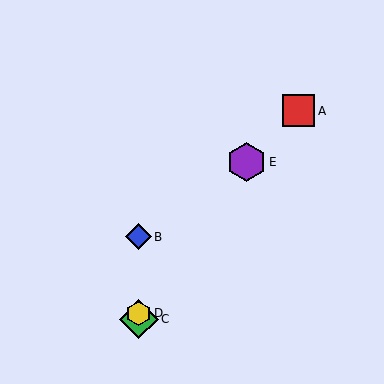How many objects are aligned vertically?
3 objects (B, C, D) are aligned vertically.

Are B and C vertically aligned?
Yes, both are at x≈139.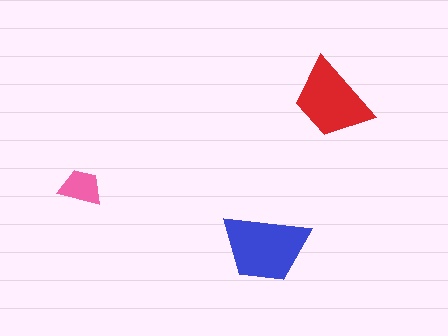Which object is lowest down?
The blue trapezoid is bottommost.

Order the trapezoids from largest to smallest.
the blue one, the red one, the pink one.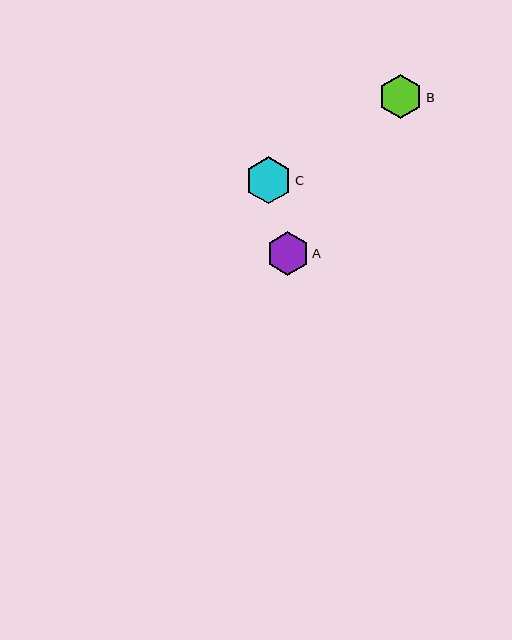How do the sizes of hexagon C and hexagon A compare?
Hexagon C and hexagon A are approximately the same size.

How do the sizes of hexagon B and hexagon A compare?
Hexagon B and hexagon A are approximately the same size.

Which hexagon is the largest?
Hexagon C is the largest with a size of approximately 47 pixels.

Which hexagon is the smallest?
Hexagon A is the smallest with a size of approximately 43 pixels.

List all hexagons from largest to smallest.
From largest to smallest: C, B, A.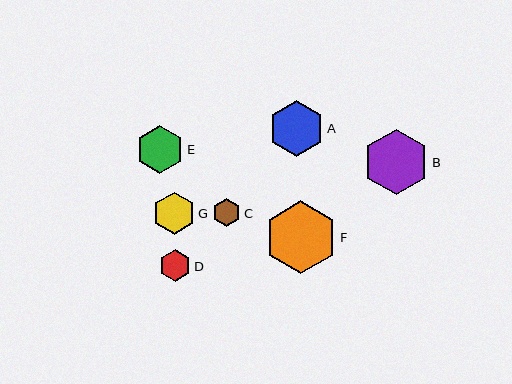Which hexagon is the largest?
Hexagon F is the largest with a size of approximately 72 pixels.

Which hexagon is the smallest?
Hexagon C is the smallest with a size of approximately 28 pixels.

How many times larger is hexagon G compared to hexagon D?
Hexagon G is approximately 1.4 times the size of hexagon D.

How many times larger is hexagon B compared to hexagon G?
Hexagon B is approximately 1.5 times the size of hexagon G.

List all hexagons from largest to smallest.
From largest to smallest: F, B, A, E, G, D, C.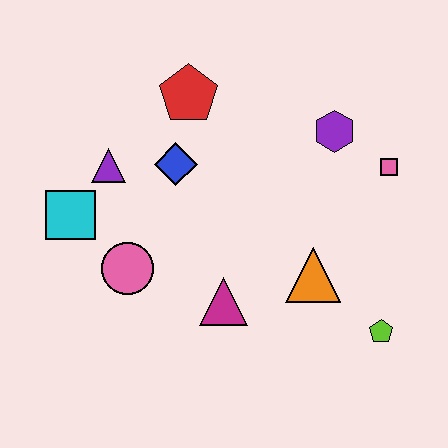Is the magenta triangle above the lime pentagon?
Yes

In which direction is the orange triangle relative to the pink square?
The orange triangle is below the pink square.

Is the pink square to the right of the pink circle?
Yes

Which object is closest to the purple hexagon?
The pink square is closest to the purple hexagon.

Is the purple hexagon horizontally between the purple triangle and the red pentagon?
No